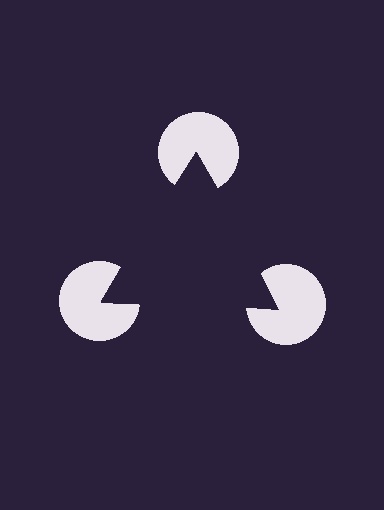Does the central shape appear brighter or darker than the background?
It typically appears slightly darker than the background, even though no actual brightness change is drawn.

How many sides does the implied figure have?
3 sides.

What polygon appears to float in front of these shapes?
An illusory triangle — its edges are inferred from the aligned wedge cuts in the pac-man discs, not physically drawn.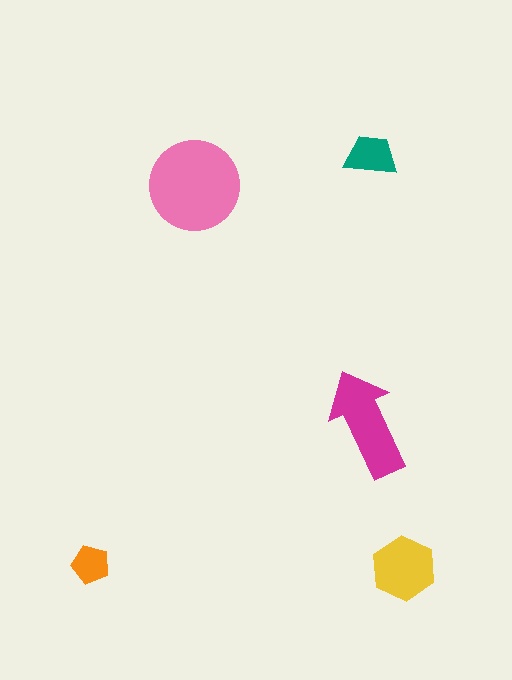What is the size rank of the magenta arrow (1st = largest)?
2nd.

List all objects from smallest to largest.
The orange pentagon, the teal trapezoid, the yellow hexagon, the magenta arrow, the pink circle.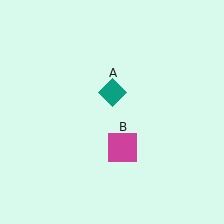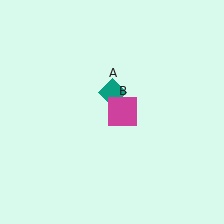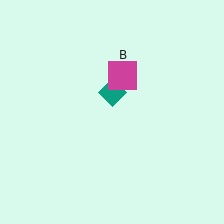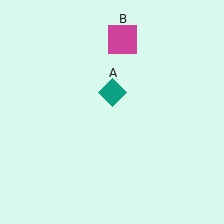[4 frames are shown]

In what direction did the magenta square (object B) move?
The magenta square (object B) moved up.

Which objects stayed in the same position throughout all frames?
Teal diamond (object A) remained stationary.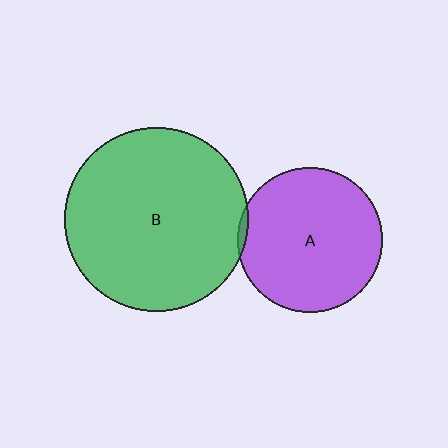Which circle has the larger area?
Circle B (green).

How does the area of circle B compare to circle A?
Approximately 1.6 times.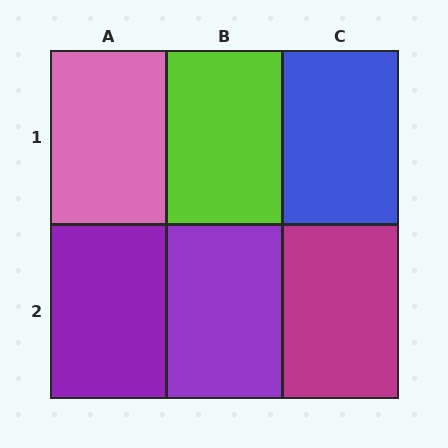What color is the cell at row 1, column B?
Lime.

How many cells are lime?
1 cell is lime.